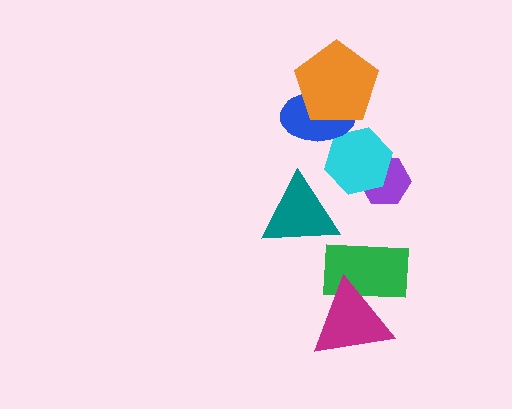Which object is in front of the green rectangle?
The magenta triangle is in front of the green rectangle.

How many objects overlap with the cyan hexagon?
2 objects overlap with the cyan hexagon.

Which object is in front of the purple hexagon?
The cyan hexagon is in front of the purple hexagon.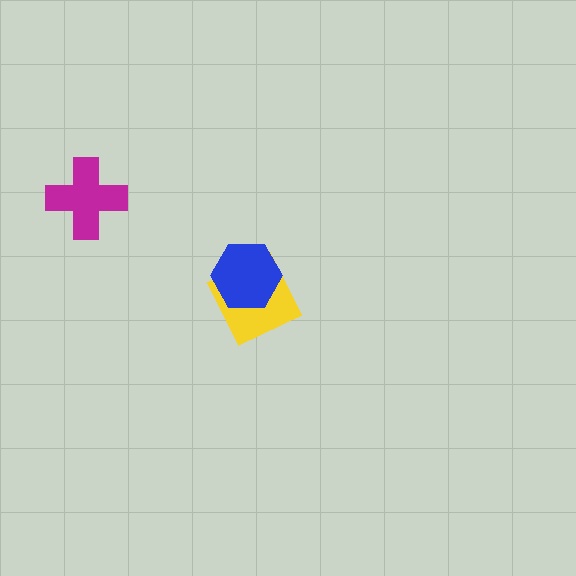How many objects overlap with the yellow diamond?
1 object overlaps with the yellow diamond.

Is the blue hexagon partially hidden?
No, no other shape covers it.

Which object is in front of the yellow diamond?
The blue hexagon is in front of the yellow diamond.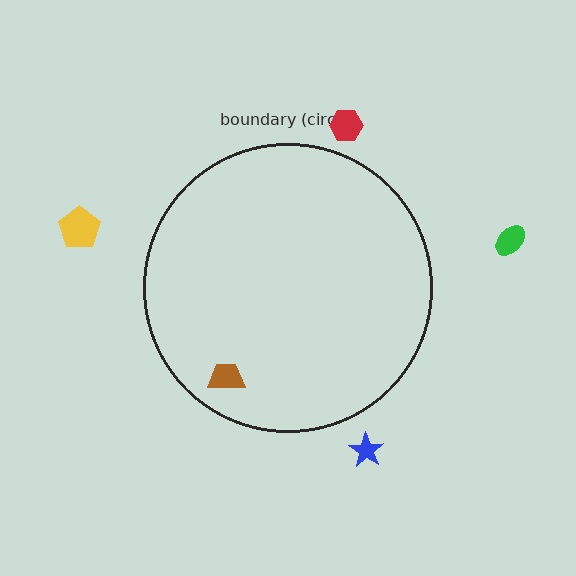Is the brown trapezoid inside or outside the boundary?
Inside.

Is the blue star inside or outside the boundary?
Outside.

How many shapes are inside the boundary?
1 inside, 4 outside.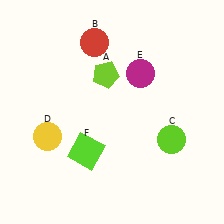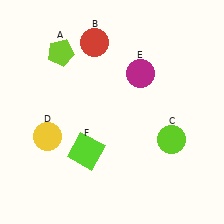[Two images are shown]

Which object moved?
The lime pentagon (A) moved left.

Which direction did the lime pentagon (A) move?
The lime pentagon (A) moved left.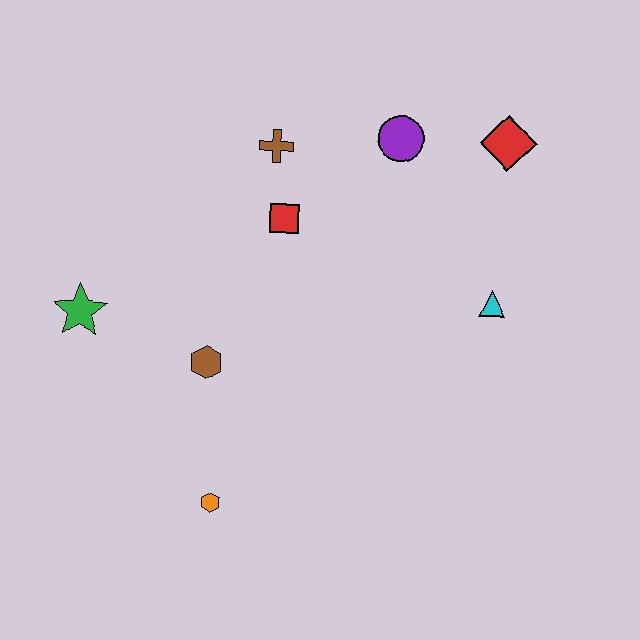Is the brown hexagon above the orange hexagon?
Yes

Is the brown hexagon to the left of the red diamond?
Yes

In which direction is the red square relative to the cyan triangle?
The red square is to the left of the cyan triangle.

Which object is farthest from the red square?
The orange hexagon is farthest from the red square.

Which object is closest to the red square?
The brown cross is closest to the red square.